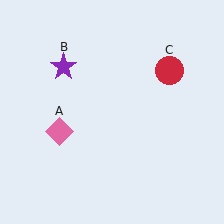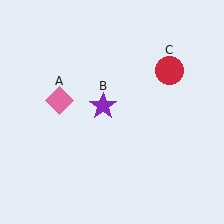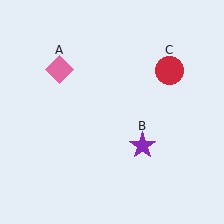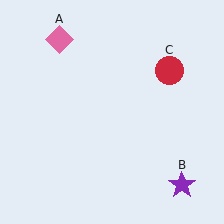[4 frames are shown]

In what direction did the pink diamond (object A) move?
The pink diamond (object A) moved up.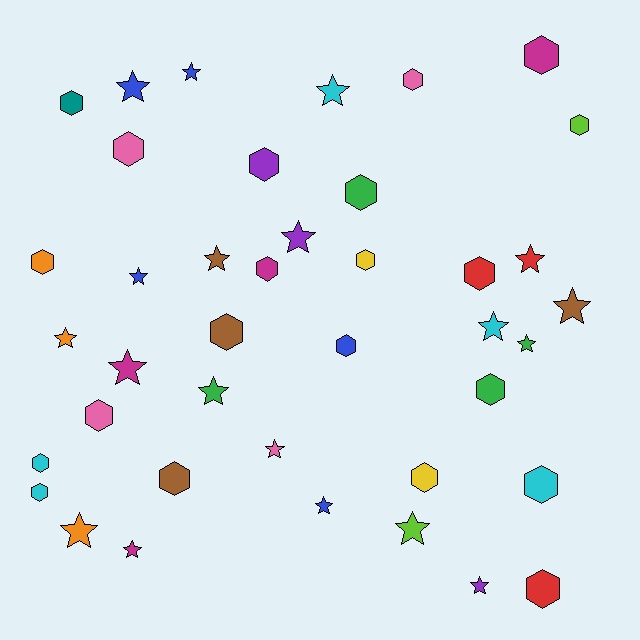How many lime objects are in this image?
There are 2 lime objects.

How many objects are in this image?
There are 40 objects.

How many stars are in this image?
There are 19 stars.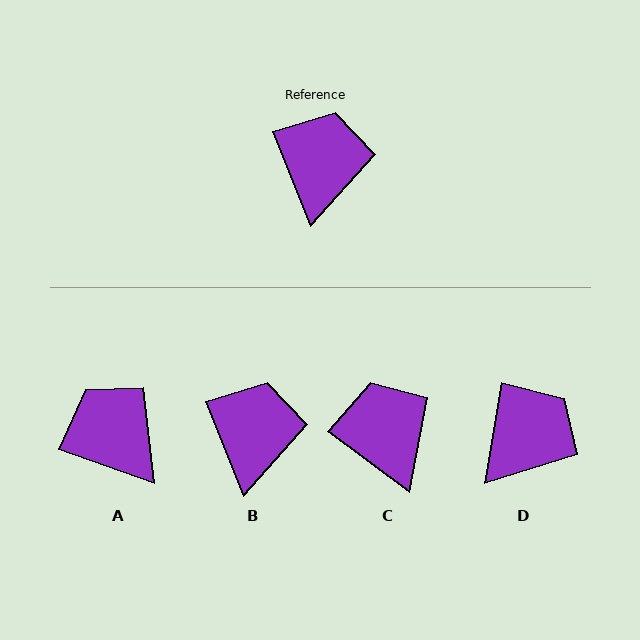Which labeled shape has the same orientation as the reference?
B.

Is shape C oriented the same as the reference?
No, it is off by about 31 degrees.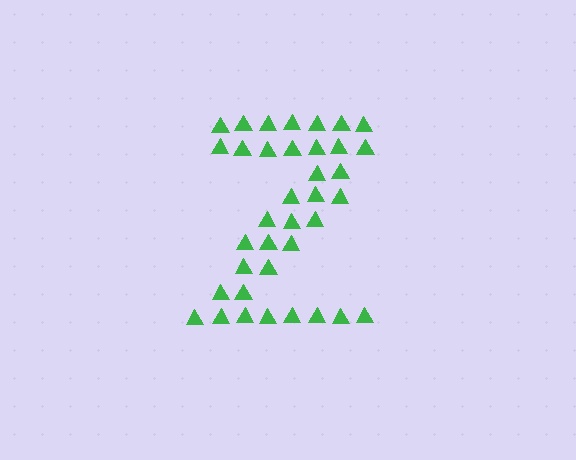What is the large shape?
The large shape is the letter Z.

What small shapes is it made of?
It is made of small triangles.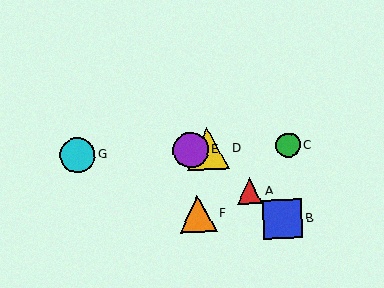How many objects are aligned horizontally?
4 objects (C, D, E, G) are aligned horizontally.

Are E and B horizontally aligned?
No, E is at y≈150 and B is at y≈219.